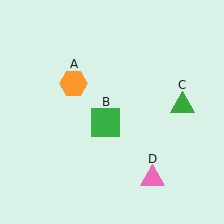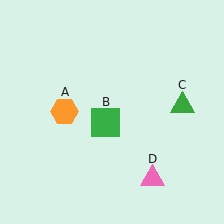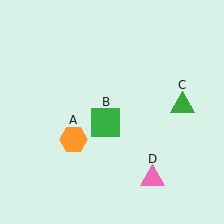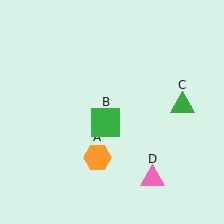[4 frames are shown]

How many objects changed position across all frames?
1 object changed position: orange hexagon (object A).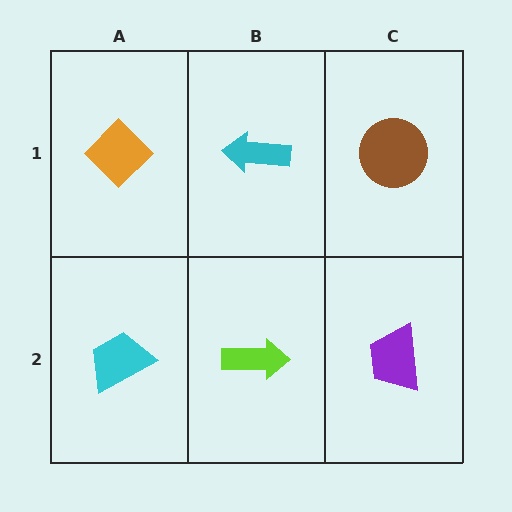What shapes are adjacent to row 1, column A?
A cyan trapezoid (row 2, column A), a cyan arrow (row 1, column B).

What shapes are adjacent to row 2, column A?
An orange diamond (row 1, column A), a lime arrow (row 2, column B).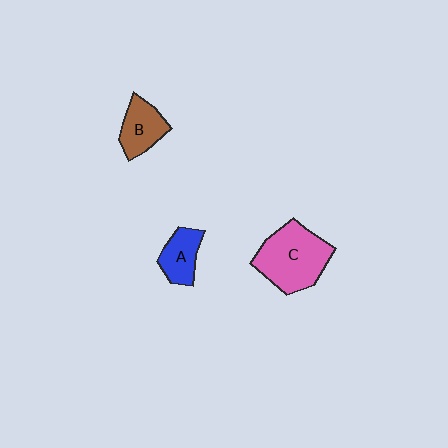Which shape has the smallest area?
Shape A (blue).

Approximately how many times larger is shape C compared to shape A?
Approximately 2.1 times.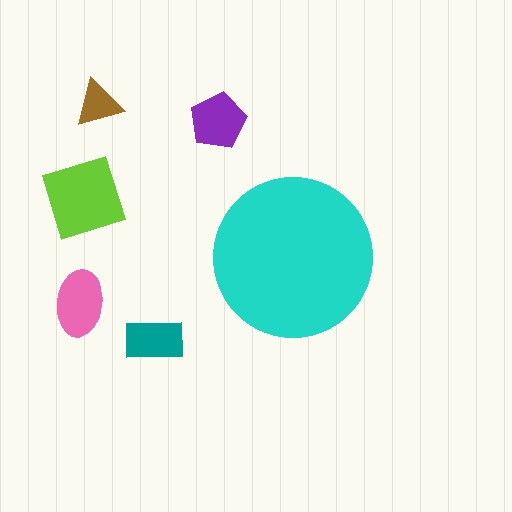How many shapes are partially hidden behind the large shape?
0 shapes are partially hidden.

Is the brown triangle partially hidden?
No, the brown triangle is fully visible.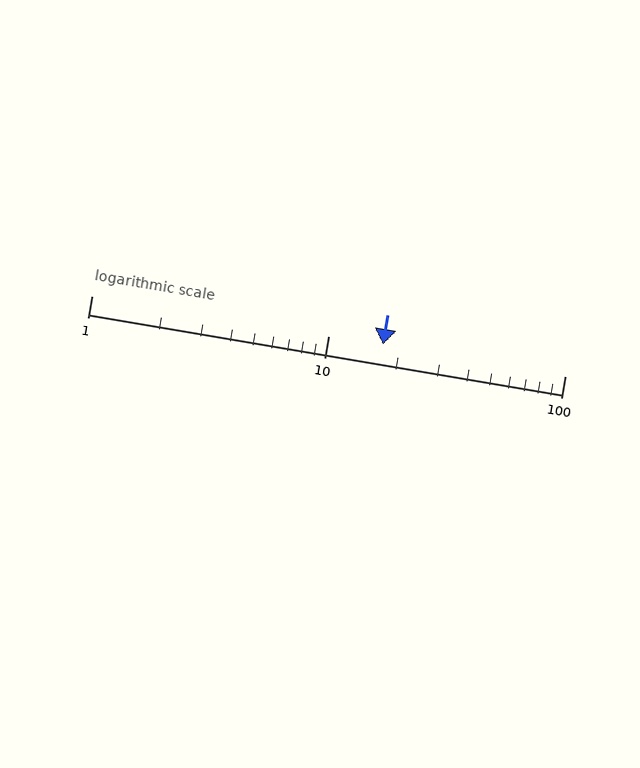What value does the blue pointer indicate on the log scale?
The pointer indicates approximately 17.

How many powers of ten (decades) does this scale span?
The scale spans 2 decades, from 1 to 100.